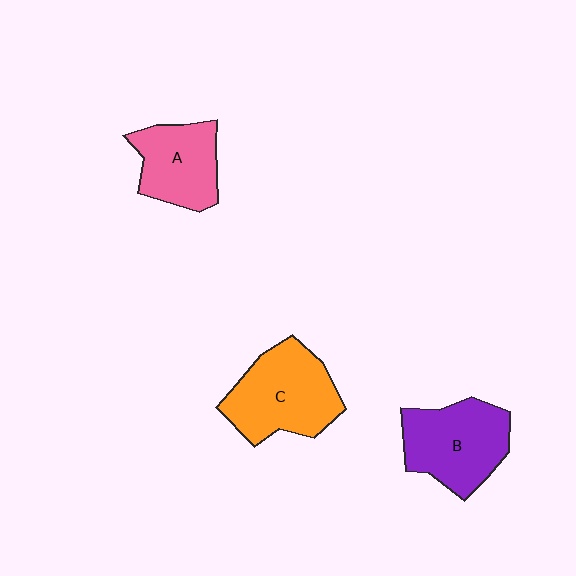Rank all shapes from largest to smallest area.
From largest to smallest: C (orange), B (purple), A (pink).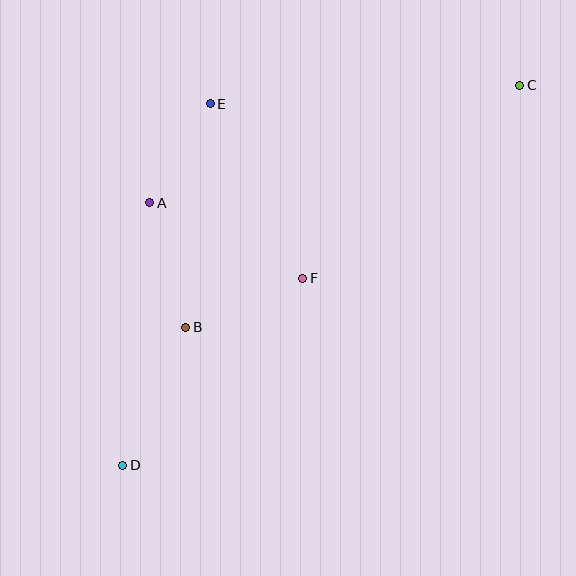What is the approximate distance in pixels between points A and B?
The distance between A and B is approximately 130 pixels.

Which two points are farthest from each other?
Points C and D are farthest from each other.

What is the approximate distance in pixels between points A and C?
The distance between A and C is approximately 388 pixels.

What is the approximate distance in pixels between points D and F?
The distance between D and F is approximately 259 pixels.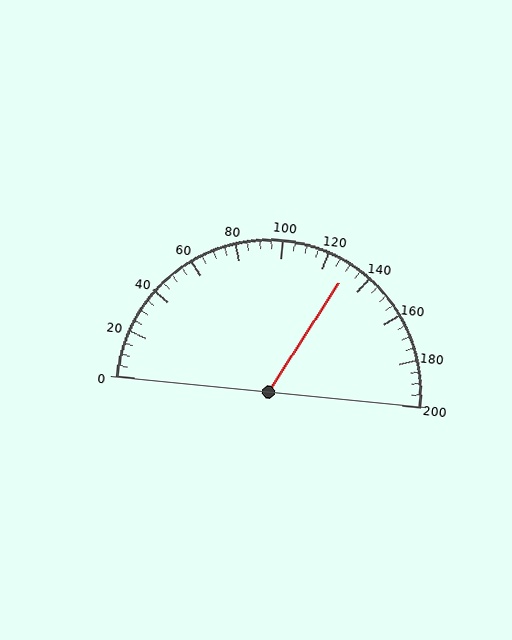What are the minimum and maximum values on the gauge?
The gauge ranges from 0 to 200.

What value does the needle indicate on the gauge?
The needle indicates approximately 130.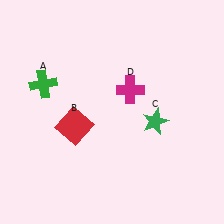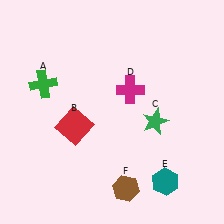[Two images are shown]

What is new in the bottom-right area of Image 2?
A teal hexagon (E) was added in the bottom-right area of Image 2.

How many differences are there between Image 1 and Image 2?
There are 2 differences between the two images.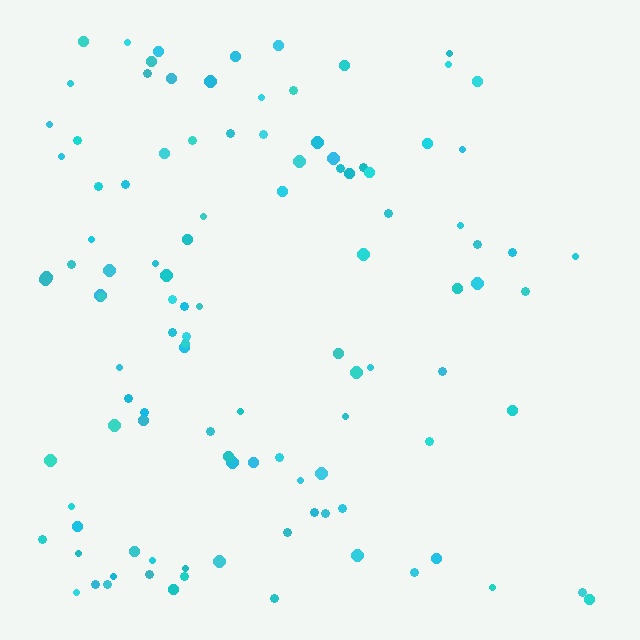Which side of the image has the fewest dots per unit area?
The right.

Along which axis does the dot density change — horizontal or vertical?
Horizontal.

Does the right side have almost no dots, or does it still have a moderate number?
Still a moderate number, just noticeably fewer than the left.